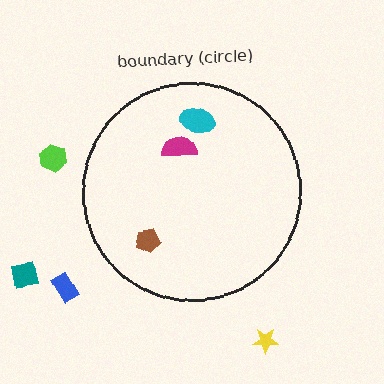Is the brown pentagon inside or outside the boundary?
Inside.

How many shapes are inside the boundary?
3 inside, 4 outside.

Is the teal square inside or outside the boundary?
Outside.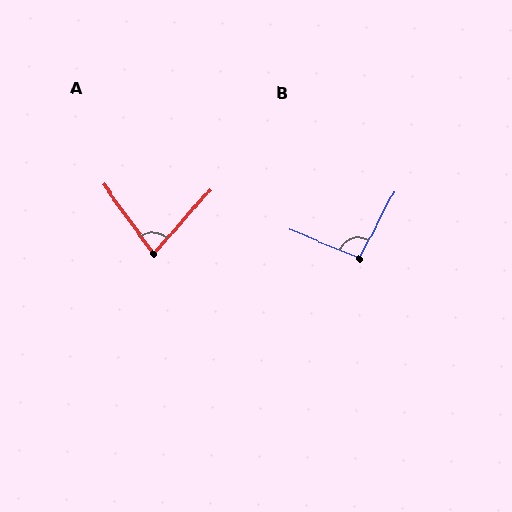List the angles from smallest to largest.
A (78°), B (94°).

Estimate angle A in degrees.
Approximately 78 degrees.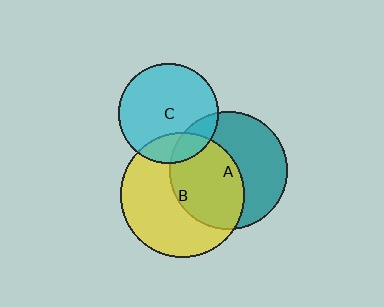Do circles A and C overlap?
Yes.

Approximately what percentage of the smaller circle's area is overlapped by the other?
Approximately 15%.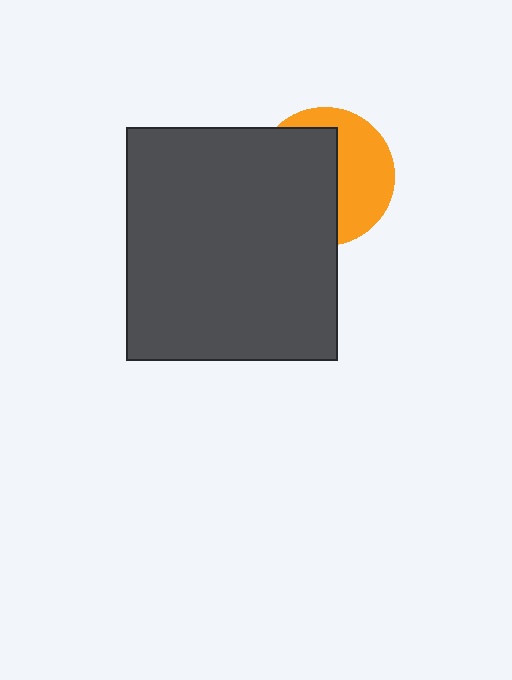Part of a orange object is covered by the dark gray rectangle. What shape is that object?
It is a circle.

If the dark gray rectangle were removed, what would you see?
You would see the complete orange circle.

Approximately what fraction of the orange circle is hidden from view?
Roughly 55% of the orange circle is hidden behind the dark gray rectangle.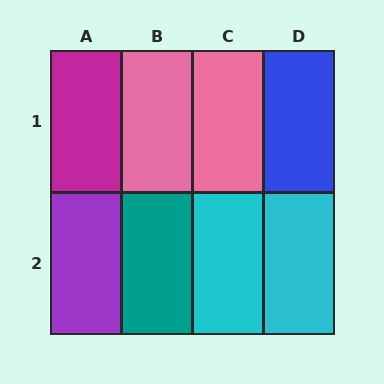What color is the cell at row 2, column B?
Teal.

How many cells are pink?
2 cells are pink.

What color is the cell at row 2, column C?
Cyan.